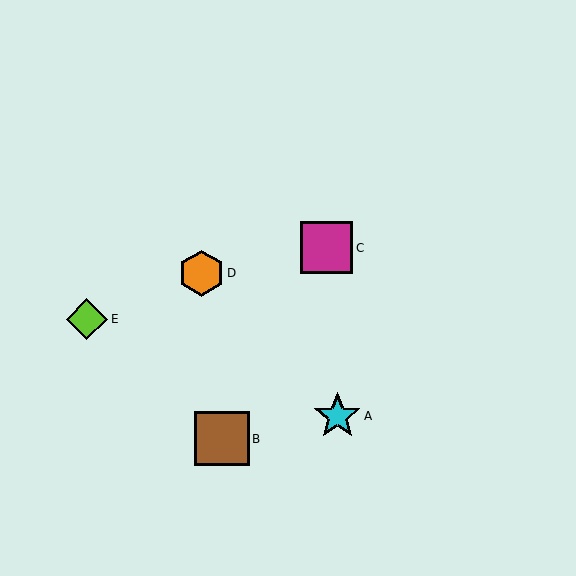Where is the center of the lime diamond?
The center of the lime diamond is at (87, 319).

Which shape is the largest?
The brown square (labeled B) is the largest.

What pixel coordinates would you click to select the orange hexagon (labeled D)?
Click at (201, 273) to select the orange hexagon D.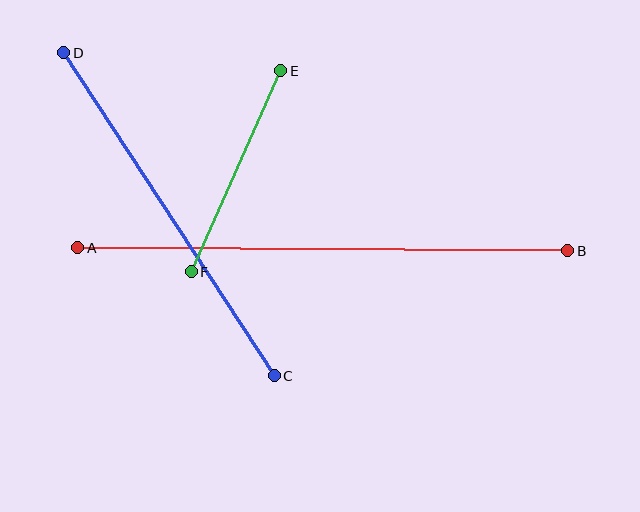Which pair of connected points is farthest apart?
Points A and B are farthest apart.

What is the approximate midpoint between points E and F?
The midpoint is at approximately (236, 171) pixels.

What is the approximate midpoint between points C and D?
The midpoint is at approximately (169, 214) pixels.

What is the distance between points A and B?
The distance is approximately 490 pixels.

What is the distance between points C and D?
The distance is approximately 385 pixels.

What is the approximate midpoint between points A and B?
The midpoint is at approximately (323, 249) pixels.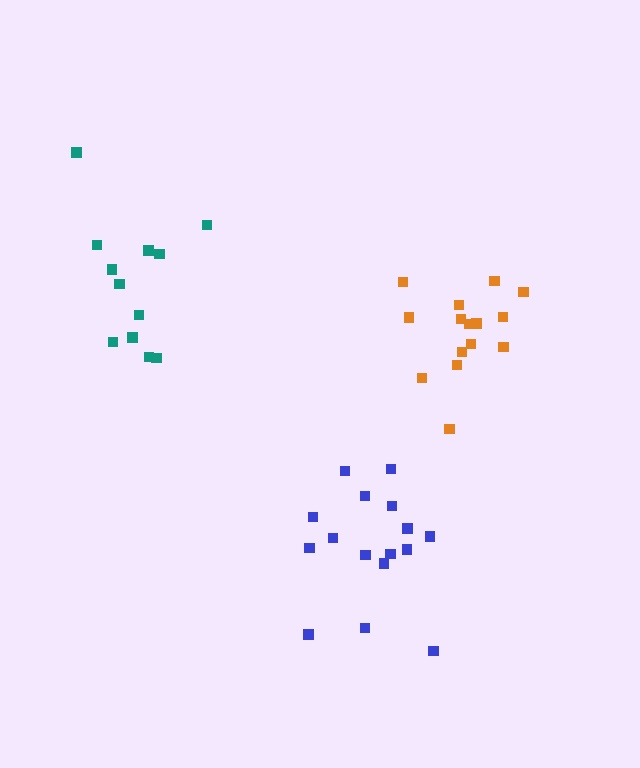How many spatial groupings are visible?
There are 3 spatial groupings.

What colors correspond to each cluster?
The clusters are colored: orange, blue, teal.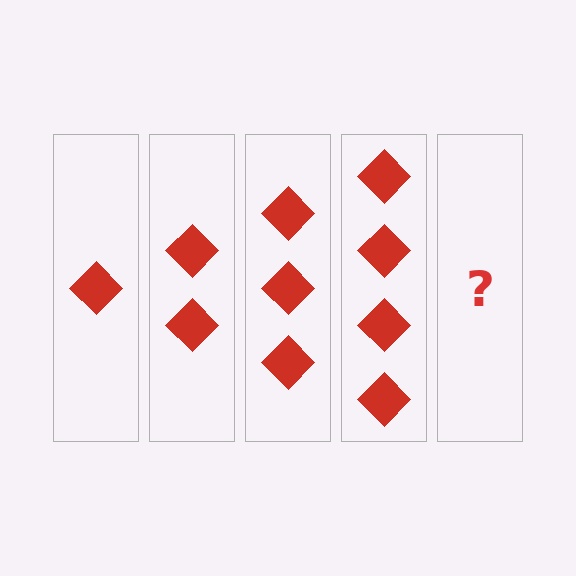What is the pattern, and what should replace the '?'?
The pattern is that each step adds one more diamond. The '?' should be 5 diamonds.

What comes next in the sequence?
The next element should be 5 diamonds.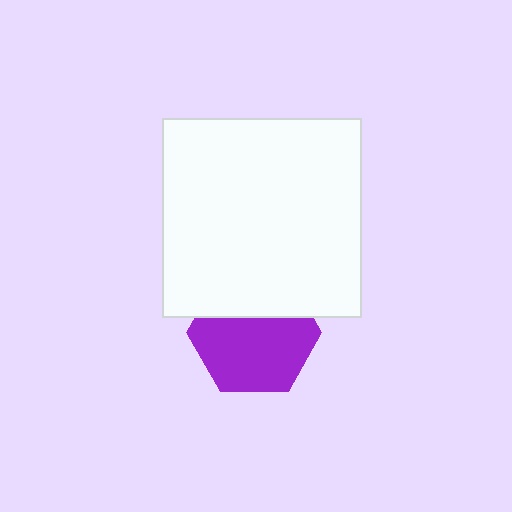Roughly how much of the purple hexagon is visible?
Most of it is visible (roughly 66%).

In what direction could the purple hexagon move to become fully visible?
The purple hexagon could move down. That would shift it out from behind the white square entirely.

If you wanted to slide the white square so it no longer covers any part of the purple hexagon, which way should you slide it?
Slide it up — that is the most direct way to separate the two shapes.